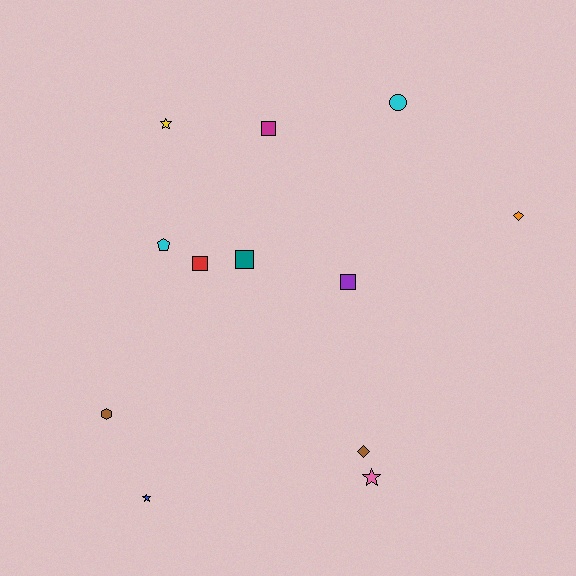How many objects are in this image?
There are 12 objects.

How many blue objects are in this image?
There is 1 blue object.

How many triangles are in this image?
There are no triangles.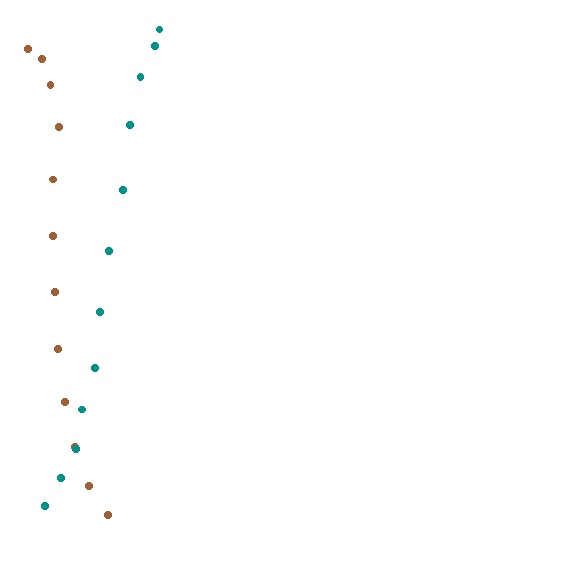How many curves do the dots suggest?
There are 2 distinct paths.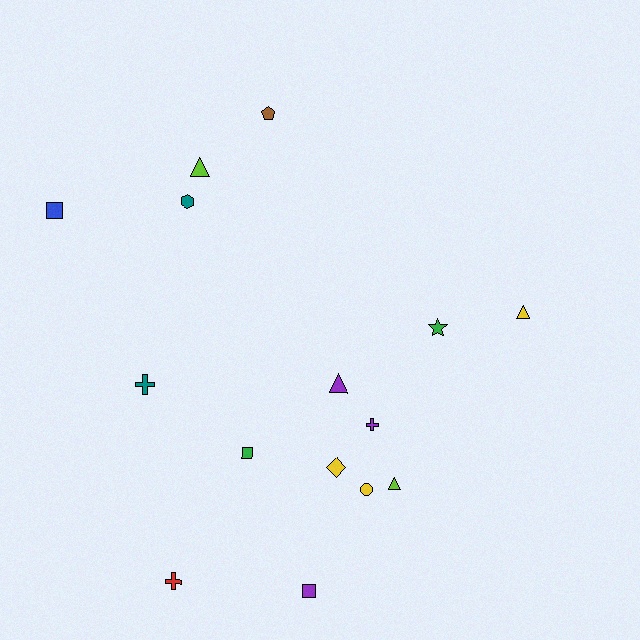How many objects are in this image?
There are 15 objects.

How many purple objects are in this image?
There are 3 purple objects.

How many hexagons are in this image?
There is 1 hexagon.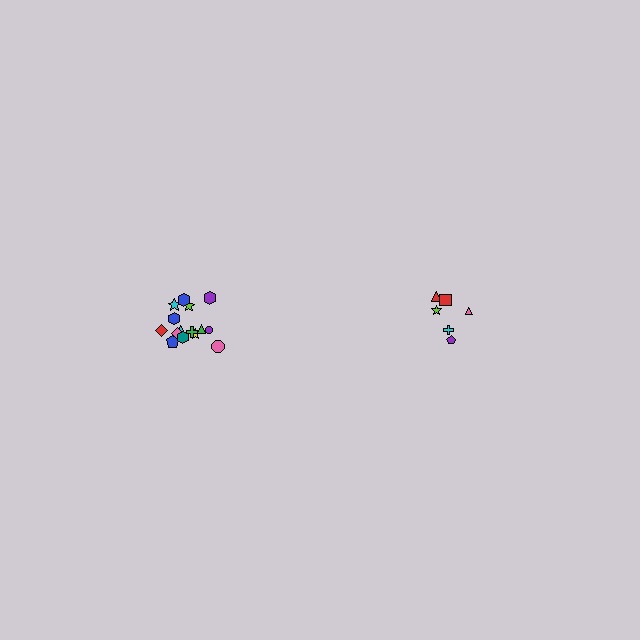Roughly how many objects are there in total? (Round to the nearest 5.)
Roughly 20 objects in total.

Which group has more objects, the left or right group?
The left group.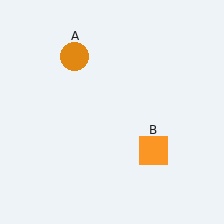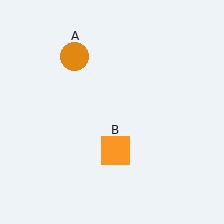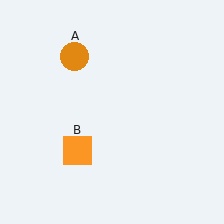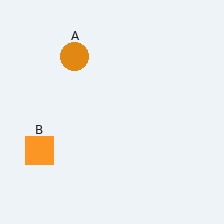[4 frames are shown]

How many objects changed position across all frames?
1 object changed position: orange square (object B).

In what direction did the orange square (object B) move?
The orange square (object B) moved left.